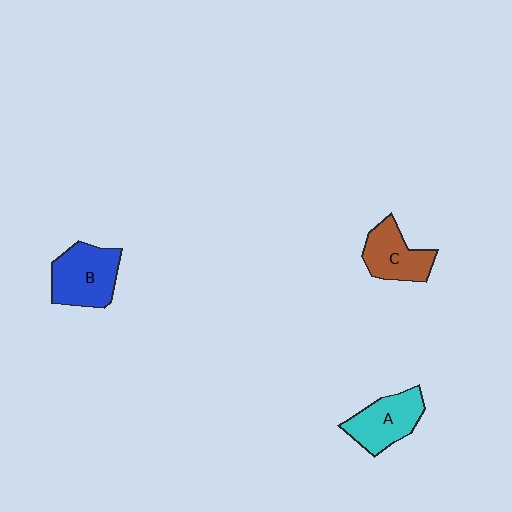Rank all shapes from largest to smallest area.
From largest to smallest: B (blue), A (cyan), C (brown).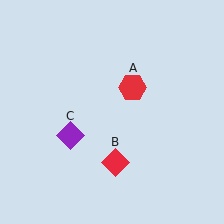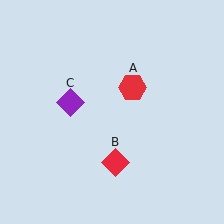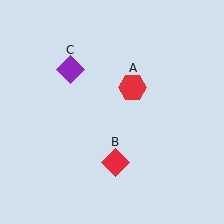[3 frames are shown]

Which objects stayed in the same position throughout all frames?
Red hexagon (object A) and red diamond (object B) remained stationary.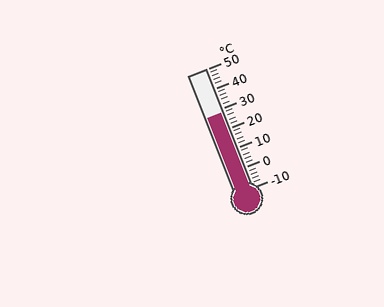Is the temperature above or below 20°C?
The temperature is above 20°C.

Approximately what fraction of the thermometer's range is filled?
The thermometer is filled to approximately 65% of its range.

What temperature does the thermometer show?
The thermometer shows approximately 28°C.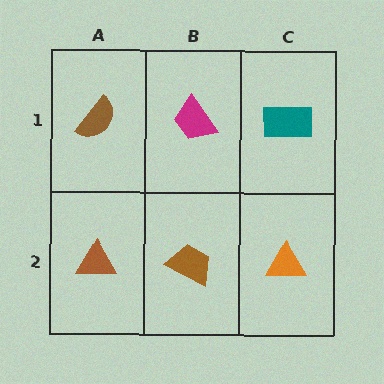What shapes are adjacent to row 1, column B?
A brown trapezoid (row 2, column B), a brown semicircle (row 1, column A), a teal rectangle (row 1, column C).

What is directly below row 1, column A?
A brown triangle.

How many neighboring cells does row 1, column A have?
2.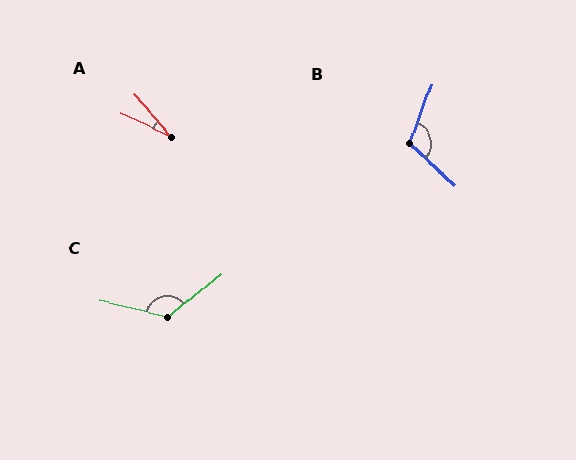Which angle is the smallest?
A, at approximately 24 degrees.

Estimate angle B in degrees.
Approximately 112 degrees.